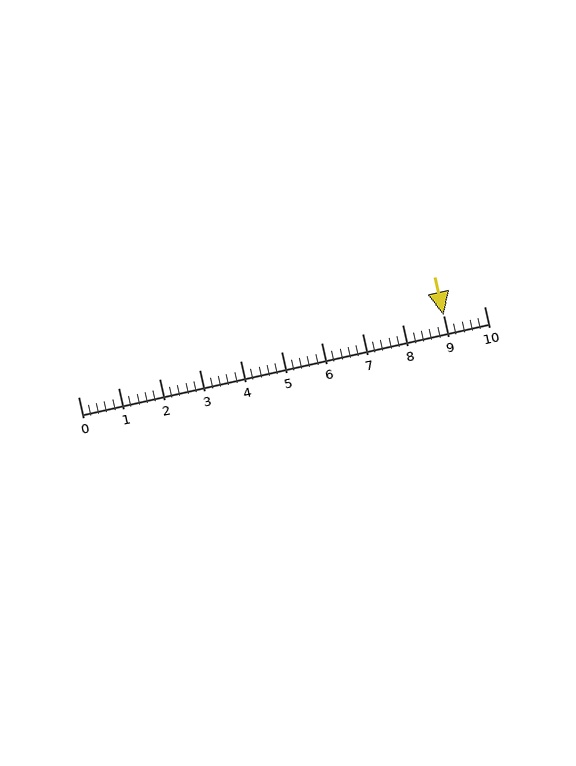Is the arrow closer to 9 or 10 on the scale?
The arrow is closer to 9.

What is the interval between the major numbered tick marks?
The major tick marks are spaced 1 units apart.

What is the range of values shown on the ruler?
The ruler shows values from 0 to 10.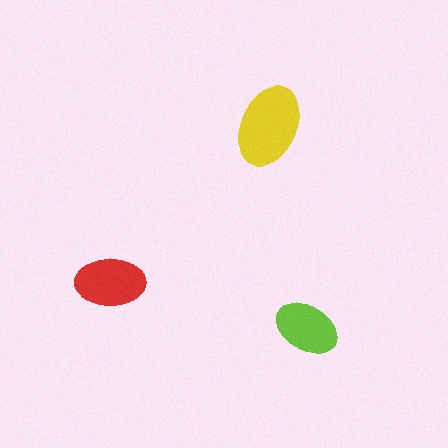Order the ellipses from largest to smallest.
the yellow one, the red one, the lime one.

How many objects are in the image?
There are 3 objects in the image.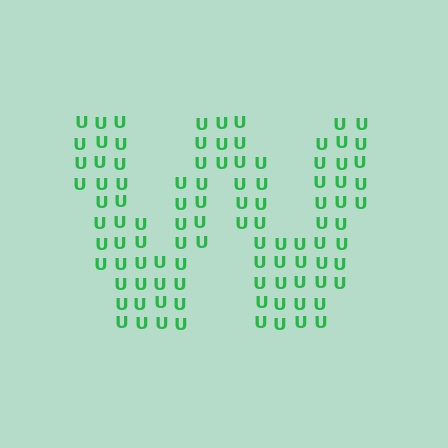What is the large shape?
The large shape is the letter W.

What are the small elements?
The small elements are letter U's.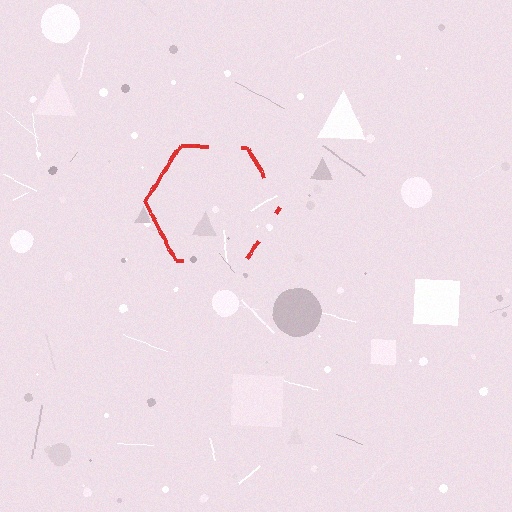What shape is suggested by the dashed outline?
The dashed outline suggests a hexagon.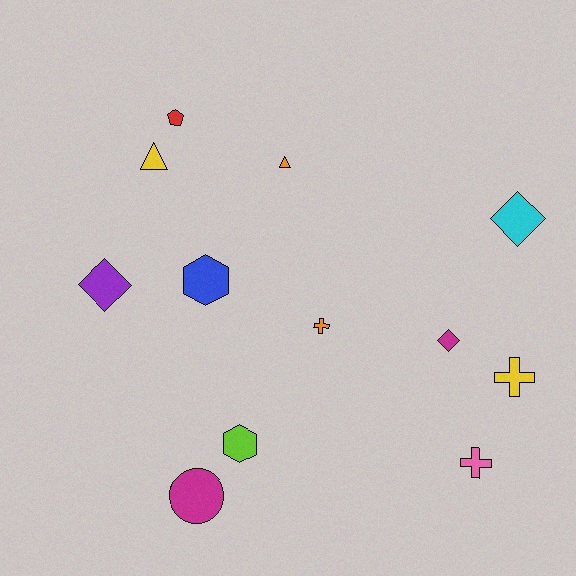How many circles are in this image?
There is 1 circle.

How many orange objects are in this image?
There are 2 orange objects.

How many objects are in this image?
There are 12 objects.